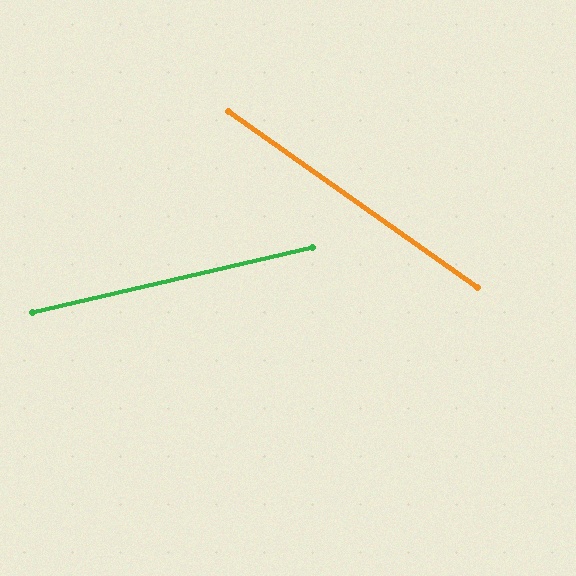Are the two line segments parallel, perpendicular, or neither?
Neither parallel nor perpendicular — they differ by about 48°.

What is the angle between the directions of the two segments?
Approximately 48 degrees.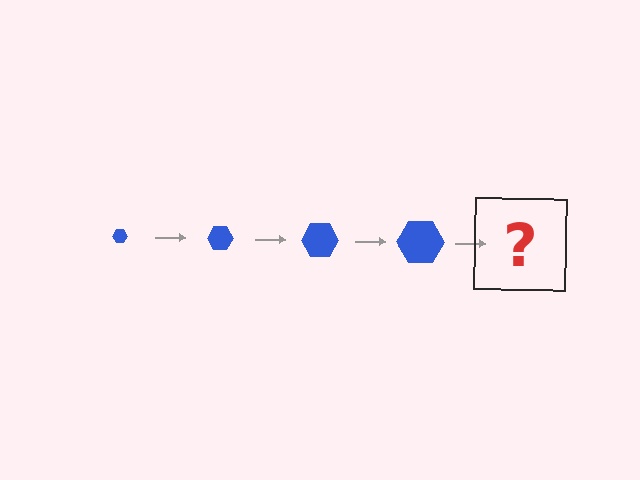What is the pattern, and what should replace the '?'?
The pattern is that the hexagon gets progressively larger each step. The '?' should be a blue hexagon, larger than the previous one.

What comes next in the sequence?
The next element should be a blue hexagon, larger than the previous one.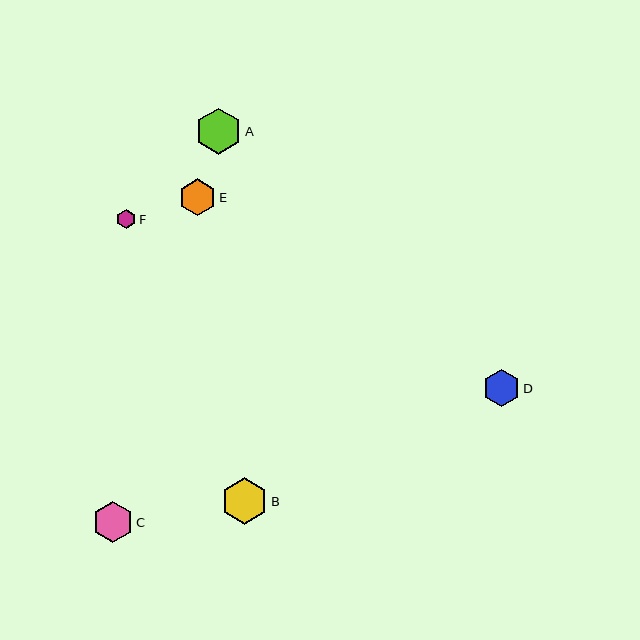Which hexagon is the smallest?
Hexagon F is the smallest with a size of approximately 20 pixels.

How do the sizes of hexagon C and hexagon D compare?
Hexagon C and hexagon D are approximately the same size.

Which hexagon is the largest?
Hexagon B is the largest with a size of approximately 47 pixels.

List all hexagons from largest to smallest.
From largest to smallest: B, A, C, D, E, F.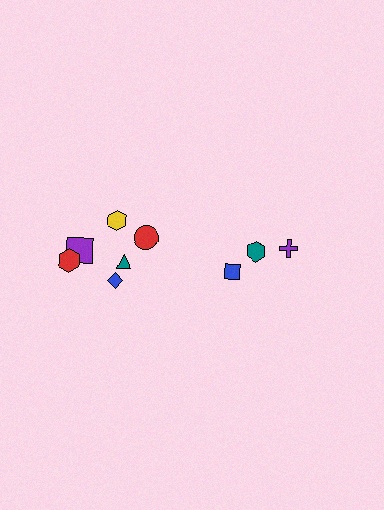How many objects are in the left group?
There are 6 objects.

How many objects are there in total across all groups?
There are 9 objects.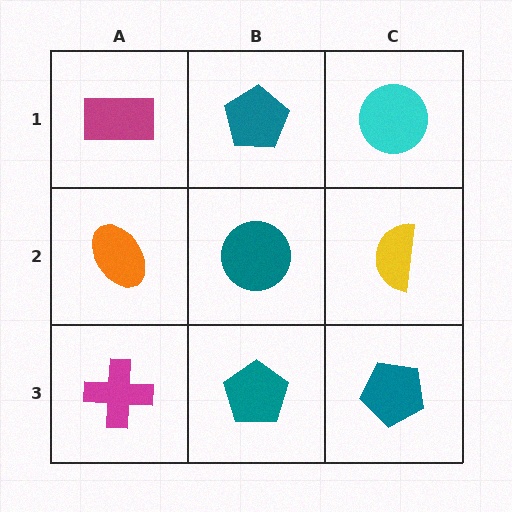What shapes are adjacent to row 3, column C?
A yellow semicircle (row 2, column C), a teal pentagon (row 3, column B).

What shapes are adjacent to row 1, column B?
A teal circle (row 2, column B), a magenta rectangle (row 1, column A), a cyan circle (row 1, column C).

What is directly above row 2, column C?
A cyan circle.